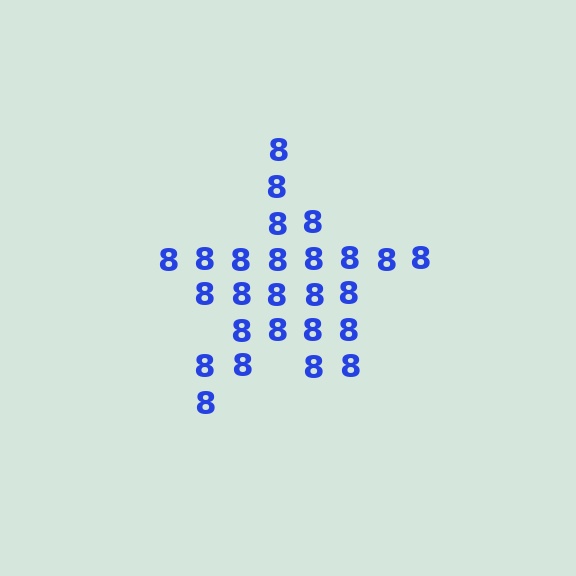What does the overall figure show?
The overall figure shows a star.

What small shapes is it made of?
It is made of small digit 8's.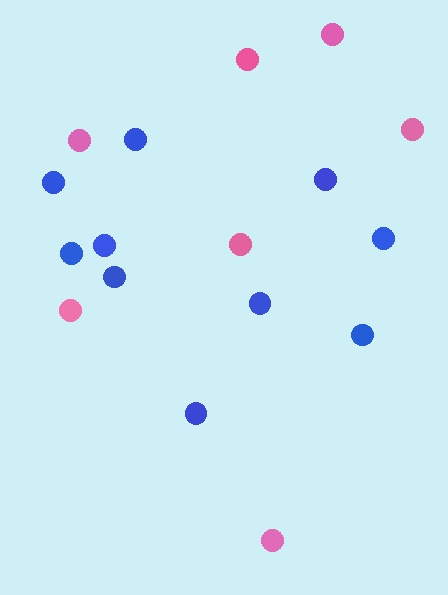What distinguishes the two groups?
There are 2 groups: one group of blue circles (10) and one group of pink circles (7).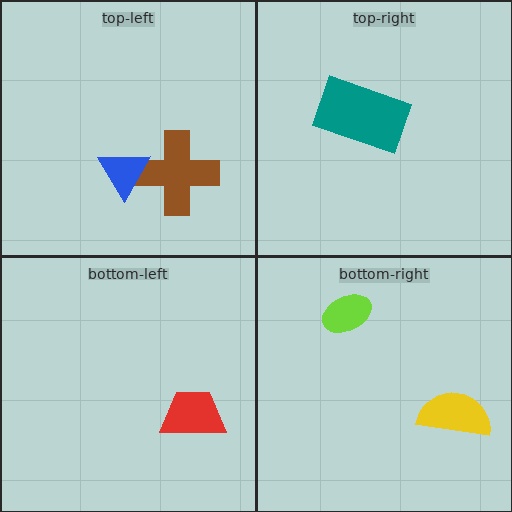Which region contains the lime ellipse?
The bottom-right region.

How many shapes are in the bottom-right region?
2.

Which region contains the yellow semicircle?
The bottom-right region.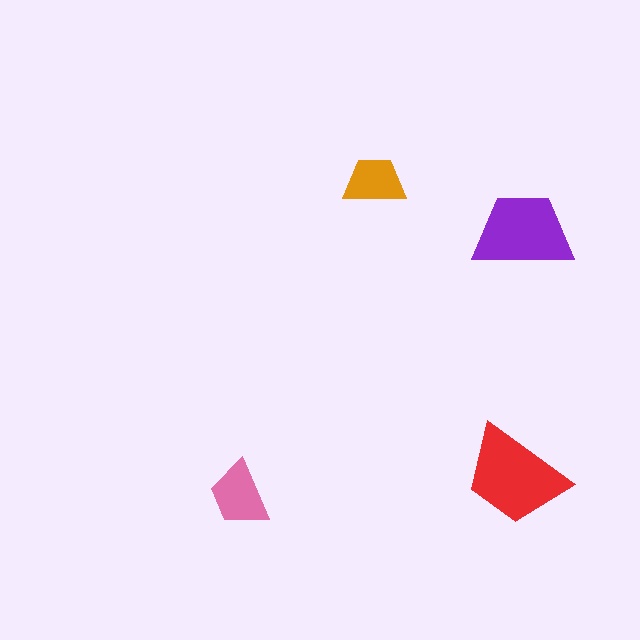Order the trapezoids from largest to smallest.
the red one, the purple one, the pink one, the orange one.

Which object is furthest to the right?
The purple trapezoid is rightmost.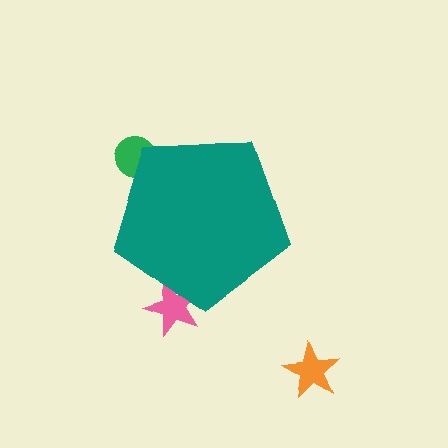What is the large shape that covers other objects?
A teal pentagon.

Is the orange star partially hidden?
No, the orange star is fully visible.